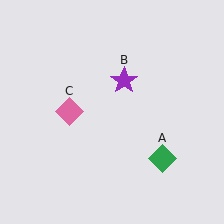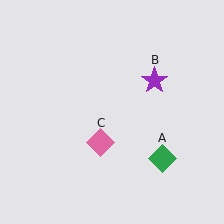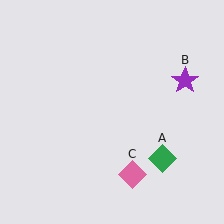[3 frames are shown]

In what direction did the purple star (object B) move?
The purple star (object B) moved right.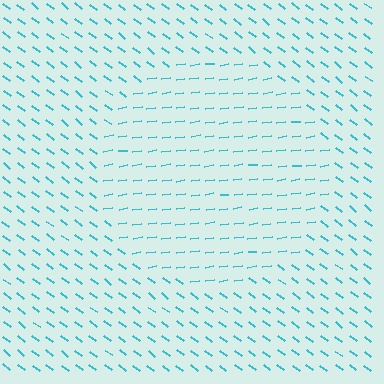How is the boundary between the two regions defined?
The boundary is defined purely by a change in line orientation (approximately 45 degrees difference). All lines are the same color and thickness.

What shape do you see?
I see a circle.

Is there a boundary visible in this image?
Yes, there is a texture boundary formed by a change in line orientation.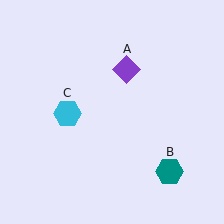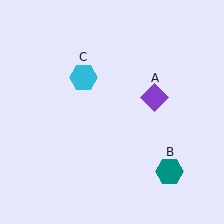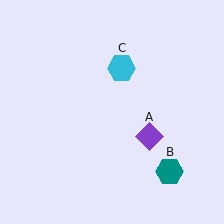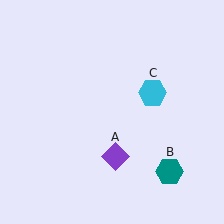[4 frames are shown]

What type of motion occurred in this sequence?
The purple diamond (object A), cyan hexagon (object C) rotated clockwise around the center of the scene.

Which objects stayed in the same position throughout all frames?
Teal hexagon (object B) remained stationary.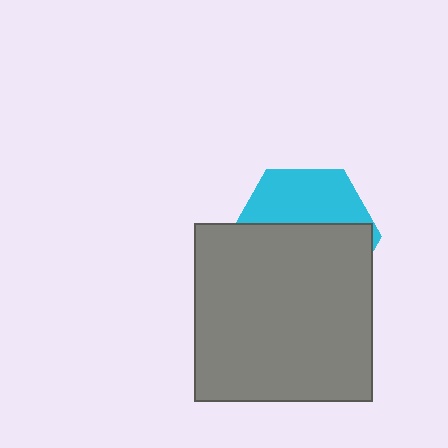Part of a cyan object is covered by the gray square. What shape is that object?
It is a hexagon.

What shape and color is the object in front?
The object in front is a gray square.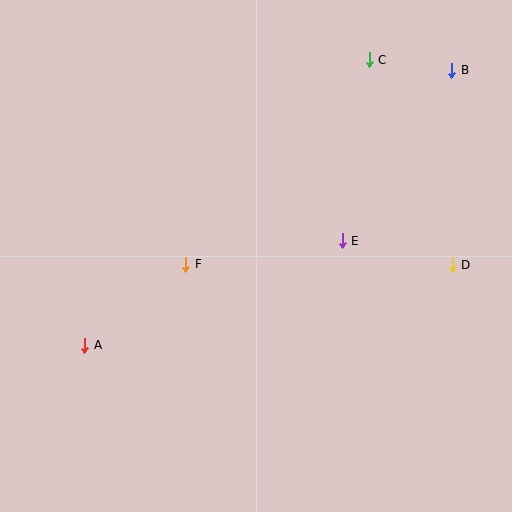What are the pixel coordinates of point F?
Point F is at (186, 264).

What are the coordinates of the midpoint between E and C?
The midpoint between E and C is at (356, 150).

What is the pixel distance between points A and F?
The distance between A and F is 130 pixels.